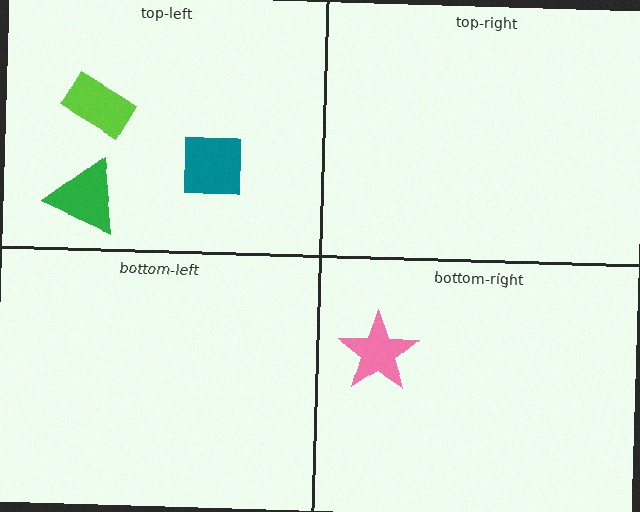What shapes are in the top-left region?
The lime rectangle, the teal square, the green triangle.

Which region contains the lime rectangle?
The top-left region.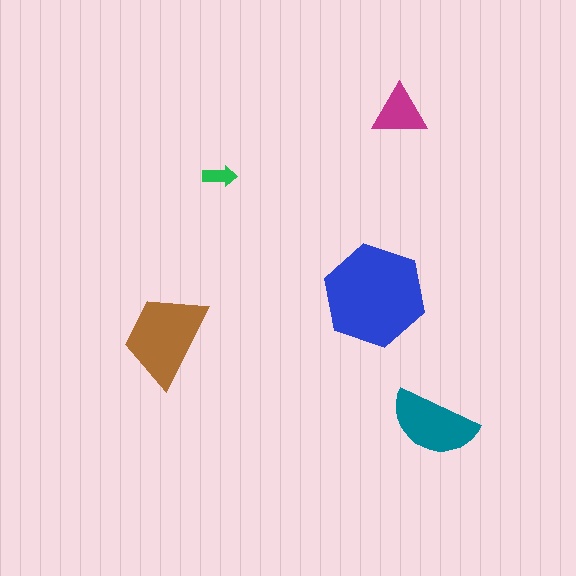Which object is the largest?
The blue hexagon.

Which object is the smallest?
The green arrow.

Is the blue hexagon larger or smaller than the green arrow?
Larger.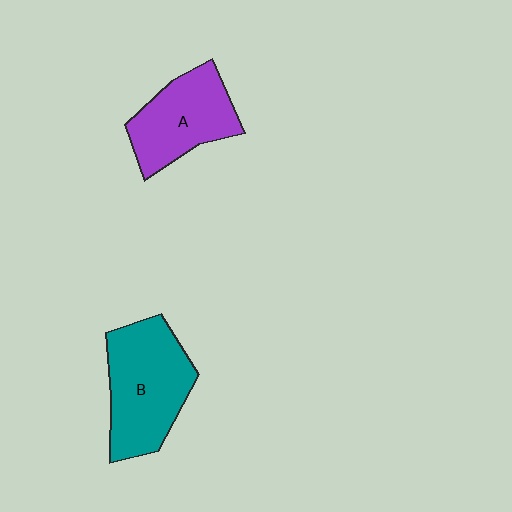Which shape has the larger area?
Shape B (teal).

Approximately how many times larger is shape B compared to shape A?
Approximately 1.2 times.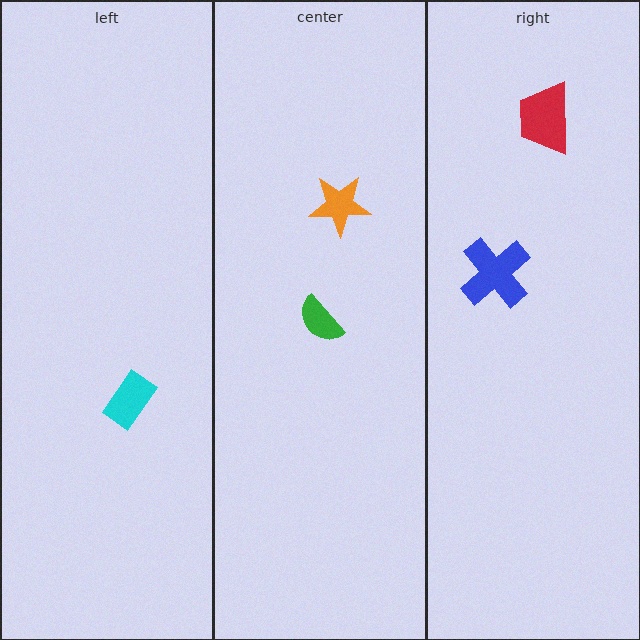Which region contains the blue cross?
The right region.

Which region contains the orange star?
The center region.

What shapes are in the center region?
The orange star, the green semicircle.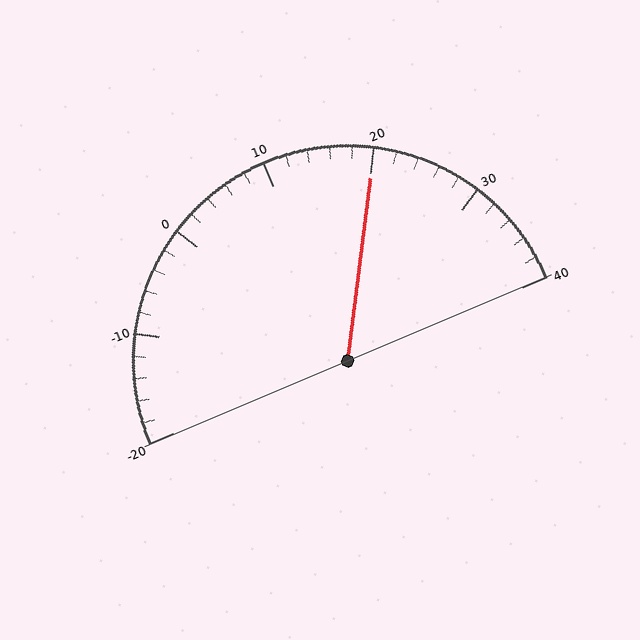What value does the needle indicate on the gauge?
The needle indicates approximately 20.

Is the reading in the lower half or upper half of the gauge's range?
The reading is in the upper half of the range (-20 to 40).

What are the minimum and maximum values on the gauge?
The gauge ranges from -20 to 40.